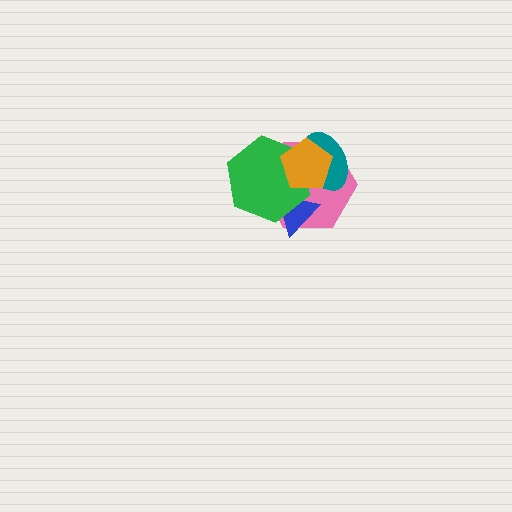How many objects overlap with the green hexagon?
4 objects overlap with the green hexagon.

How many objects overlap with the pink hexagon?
4 objects overlap with the pink hexagon.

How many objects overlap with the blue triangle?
2 objects overlap with the blue triangle.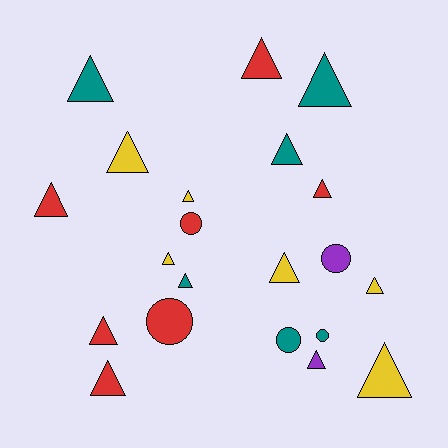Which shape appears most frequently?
Triangle, with 16 objects.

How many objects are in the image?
There are 21 objects.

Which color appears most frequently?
Red, with 7 objects.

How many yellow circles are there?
There are no yellow circles.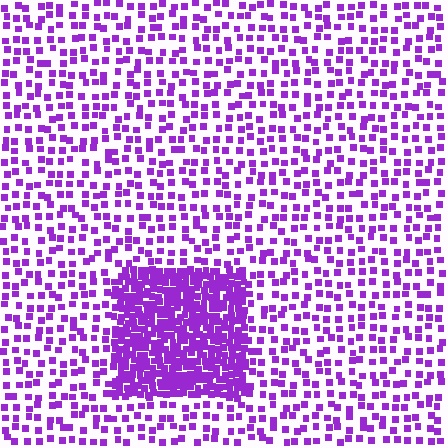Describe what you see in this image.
The image contains small purple elements arranged at two different densities. A rectangle-shaped region is visible where the elements are more densely packed than the surrounding area.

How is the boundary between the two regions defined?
The boundary is defined by a change in element density (approximately 2.9x ratio). All elements are the same color, size, and shape.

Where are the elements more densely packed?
The elements are more densely packed inside the rectangle boundary.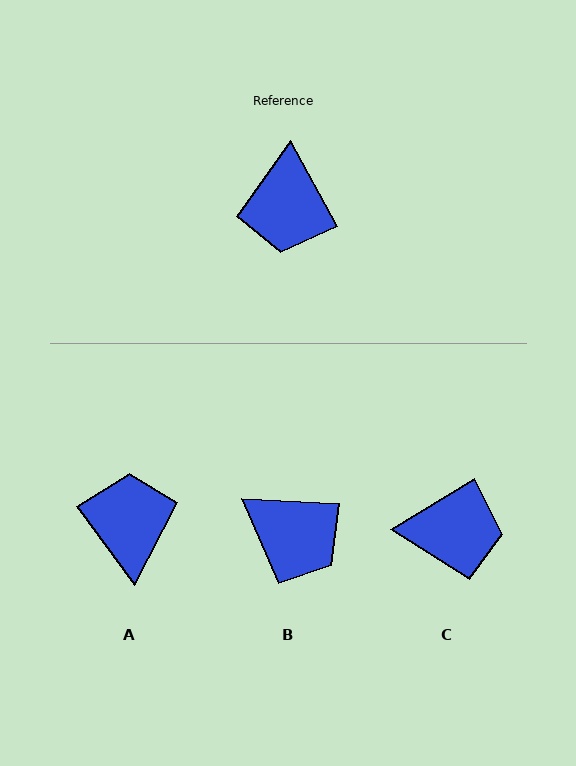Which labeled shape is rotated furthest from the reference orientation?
A, about 172 degrees away.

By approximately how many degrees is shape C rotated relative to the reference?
Approximately 93 degrees counter-clockwise.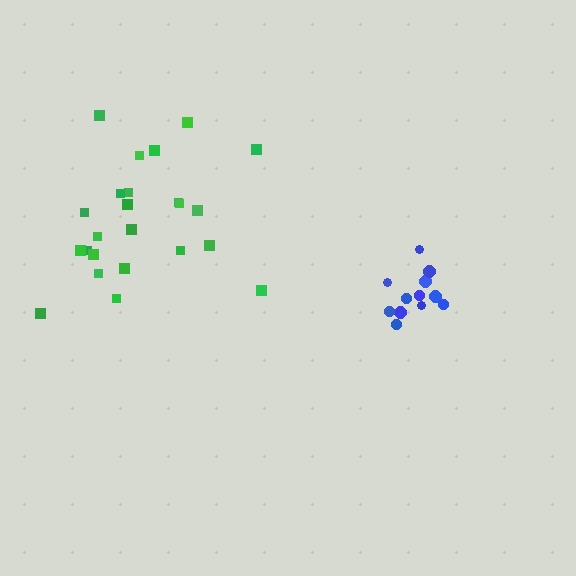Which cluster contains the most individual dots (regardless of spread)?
Green (24).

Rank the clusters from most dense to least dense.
blue, green.